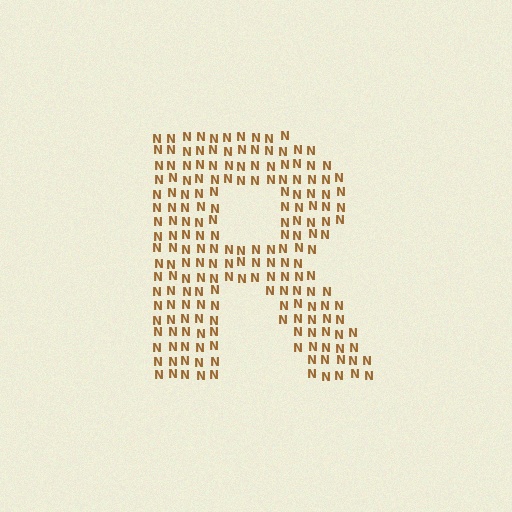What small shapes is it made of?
It is made of small letter N's.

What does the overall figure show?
The overall figure shows the letter R.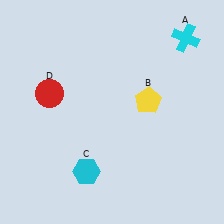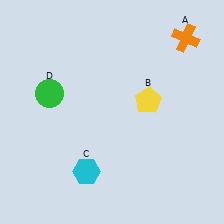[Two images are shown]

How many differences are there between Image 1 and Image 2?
There are 2 differences between the two images.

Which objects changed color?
A changed from cyan to orange. D changed from red to green.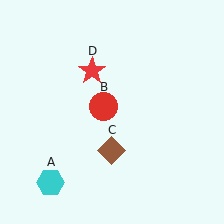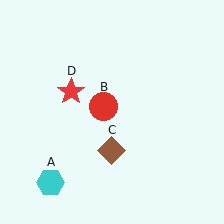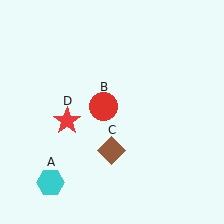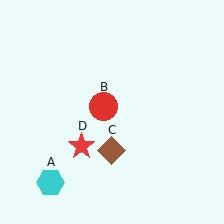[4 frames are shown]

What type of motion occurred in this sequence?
The red star (object D) rotated counterclockwise around the center of the scene.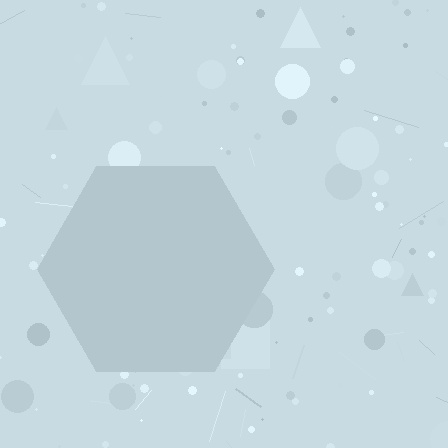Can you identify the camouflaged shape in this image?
The camouflaged shape is a hexagon.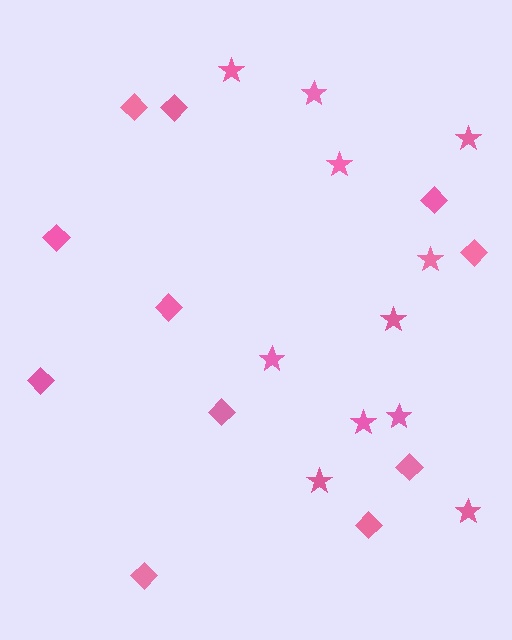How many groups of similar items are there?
There are 2 groups: one group of stars (11) and one group of diamonds (11).